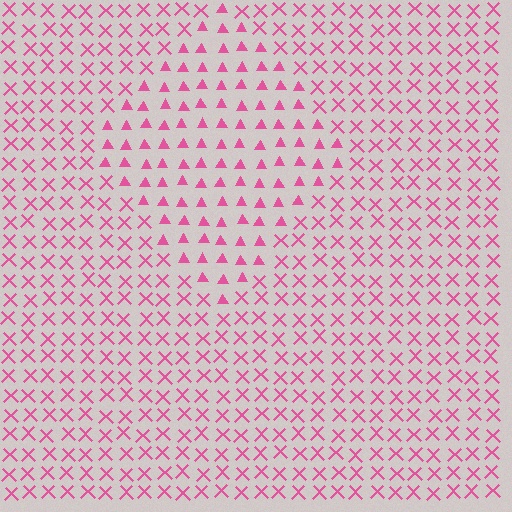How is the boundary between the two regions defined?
The boundary is defined by a change in element shape: triangles inside vs. X marks outside. All elements share the same color and spacing.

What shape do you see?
I see a diamond.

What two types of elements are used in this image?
The image uses triangles inside the diamond region and X marks outside it.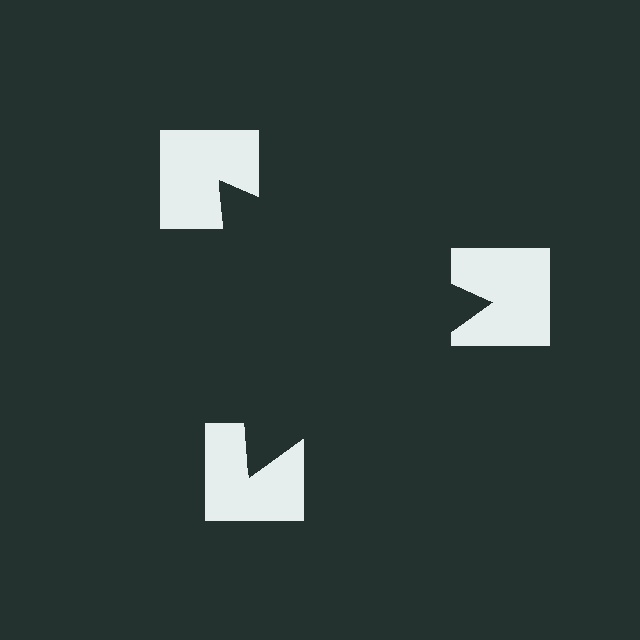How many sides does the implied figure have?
3 sides.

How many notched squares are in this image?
There are 3 — one at each vertex of the illusory triangle.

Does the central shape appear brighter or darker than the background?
It typically appears slightly darker than the background, even though no actual brightness change is drawn.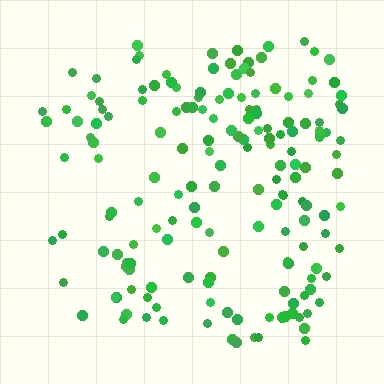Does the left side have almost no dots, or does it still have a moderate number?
Still a moderate number, just noticeably fewer than the right.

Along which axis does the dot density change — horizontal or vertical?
Horizontal.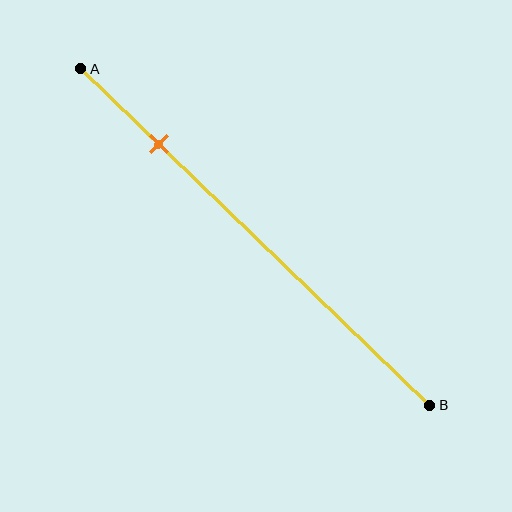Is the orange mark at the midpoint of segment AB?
No, the mark is at about 20% from A, not at the 50% midpoint.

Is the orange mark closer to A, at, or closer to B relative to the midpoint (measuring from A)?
The orange mark is closer to point A than the midpoint of segment AB.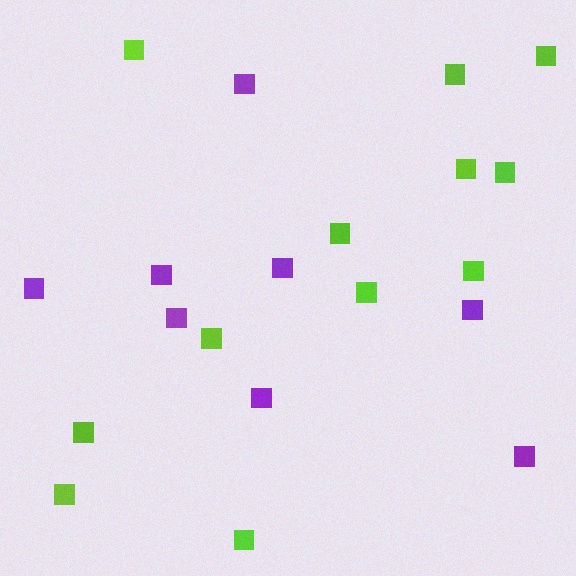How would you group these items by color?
There are 2 groups: one group of lime squares (12) and one group of purple squares (8).